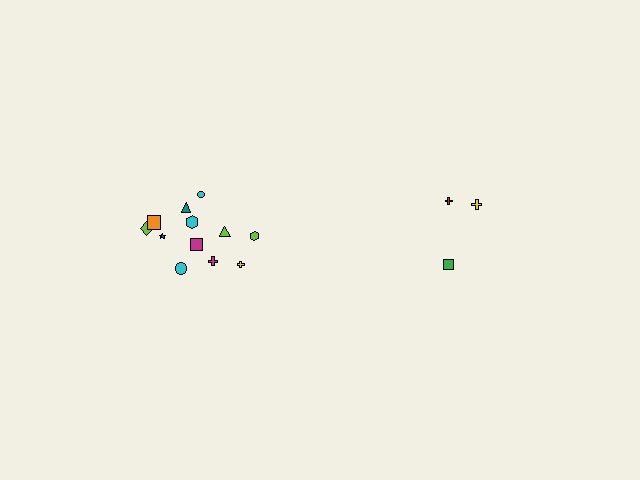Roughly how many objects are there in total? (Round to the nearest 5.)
Roughly 15 objects in total.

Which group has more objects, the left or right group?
The left group.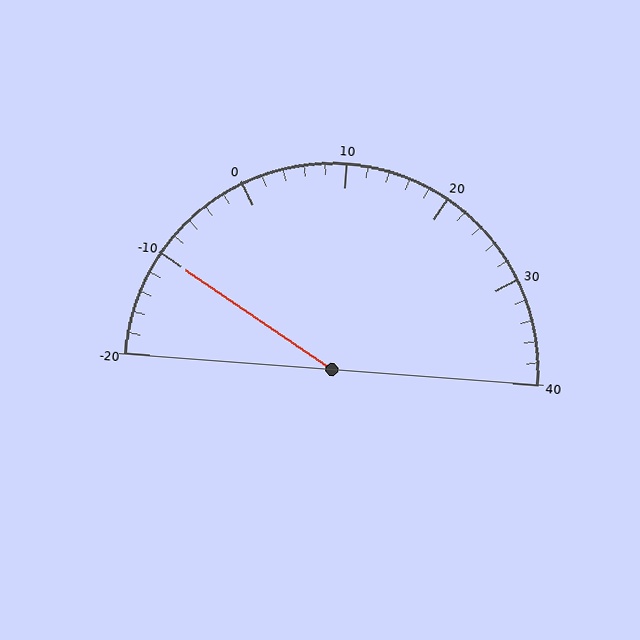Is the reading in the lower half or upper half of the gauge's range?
The reading is in the lower half of the range (-20 to 40).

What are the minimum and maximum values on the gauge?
The gauge ranges from -20 to 40.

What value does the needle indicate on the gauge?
The needle indicates approximately -10.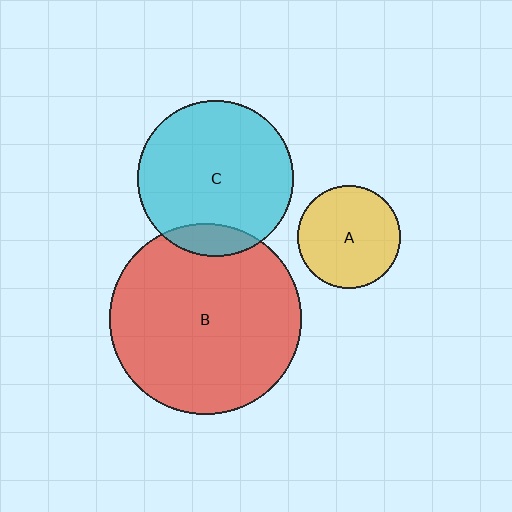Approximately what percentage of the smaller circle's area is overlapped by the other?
Approximately 10%.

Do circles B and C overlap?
Yes.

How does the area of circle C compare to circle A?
Approximately 2.3 times.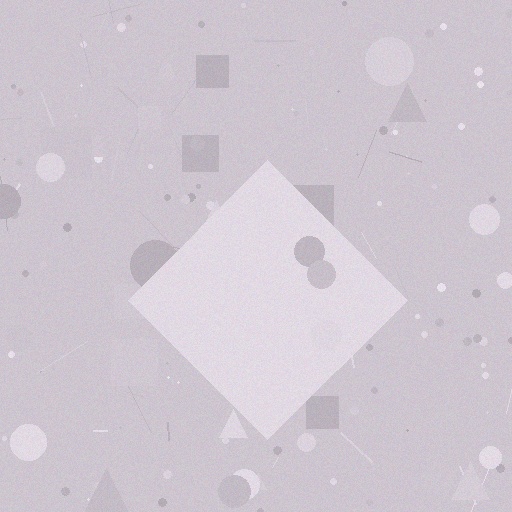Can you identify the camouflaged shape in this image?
The camouflaged shape is a diamond.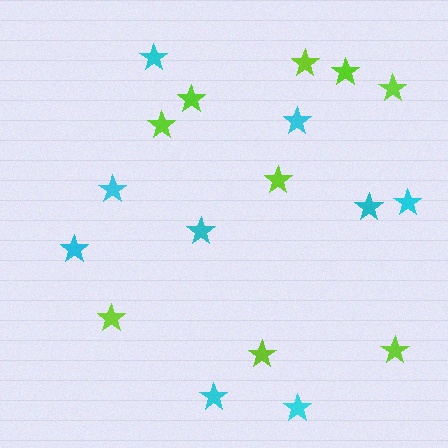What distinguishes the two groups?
There are 2 groups: one group of cyan stars (9) and one group of lime stars (9).